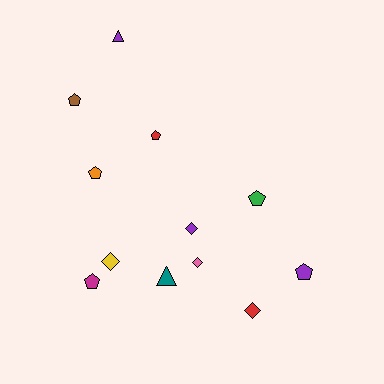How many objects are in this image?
There are 12 objects.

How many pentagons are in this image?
There are 6 pentagons.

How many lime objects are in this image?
There are no lime objects.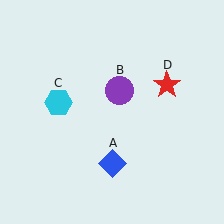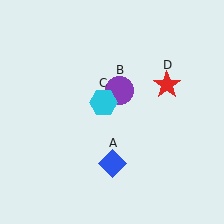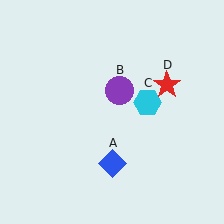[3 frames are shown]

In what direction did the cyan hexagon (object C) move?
The cyan hexagon (object C) moved right.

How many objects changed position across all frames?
1 object changed position: cyan hexagon (object C).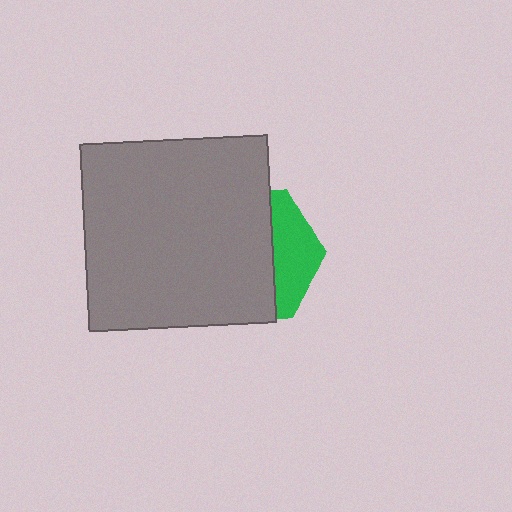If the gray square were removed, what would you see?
You would see the complete green hexagon.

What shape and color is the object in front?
The object in front is a gray square.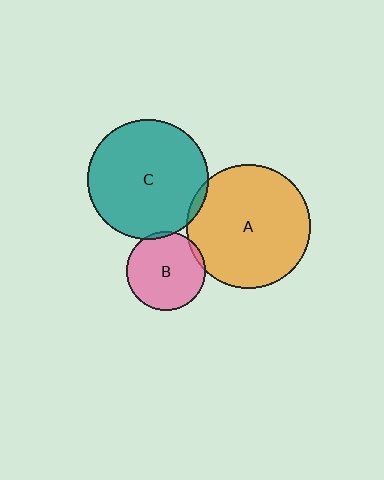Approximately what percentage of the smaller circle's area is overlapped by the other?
Approximately 5%.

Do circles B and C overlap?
Yes.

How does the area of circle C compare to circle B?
Approximately 2.3 times.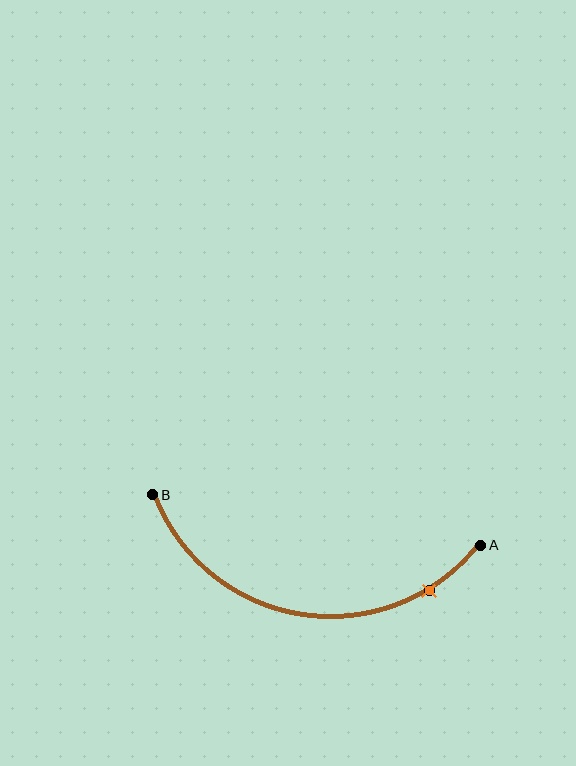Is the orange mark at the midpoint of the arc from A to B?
No. The orange mark lies on the arc but is closer to endpoint A. The arc midpoint would be at the point on the curve equidistant along the arc from both A and B.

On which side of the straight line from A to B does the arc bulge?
The arc bulges below the straight line connecting A and B.